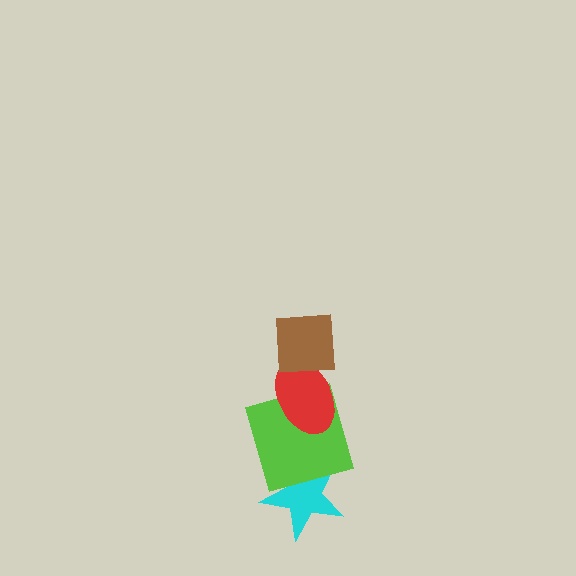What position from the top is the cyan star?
The cyan star is 4th from the top.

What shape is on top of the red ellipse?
The brown square is on top of the red ellipse.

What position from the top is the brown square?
The brown square is 1st from the top.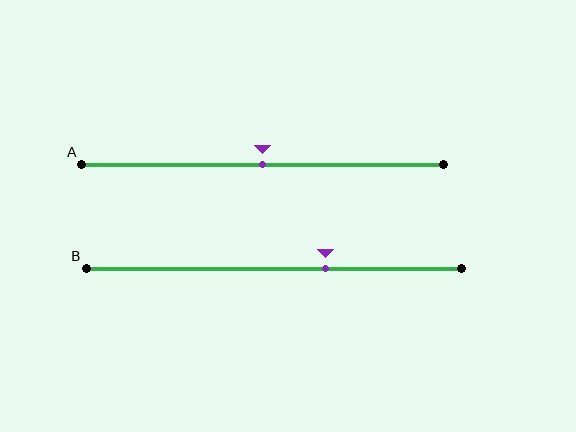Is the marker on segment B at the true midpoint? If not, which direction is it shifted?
No, the marker on segment B is shifted to the right by about 14% of the segment length.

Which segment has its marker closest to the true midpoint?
Segment A has its marker closest to the true midpoint.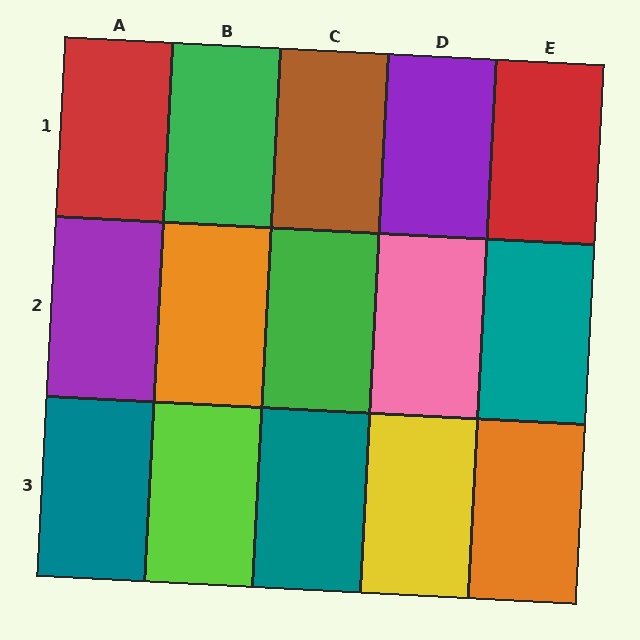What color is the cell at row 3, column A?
Teal.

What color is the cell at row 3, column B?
Lime.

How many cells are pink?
1 cell is pink.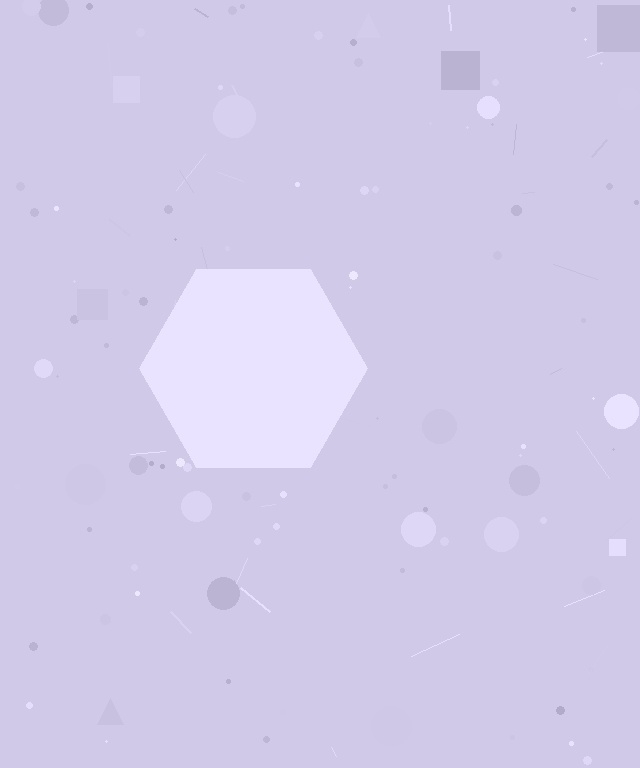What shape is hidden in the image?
A hexagon is hidden in the image.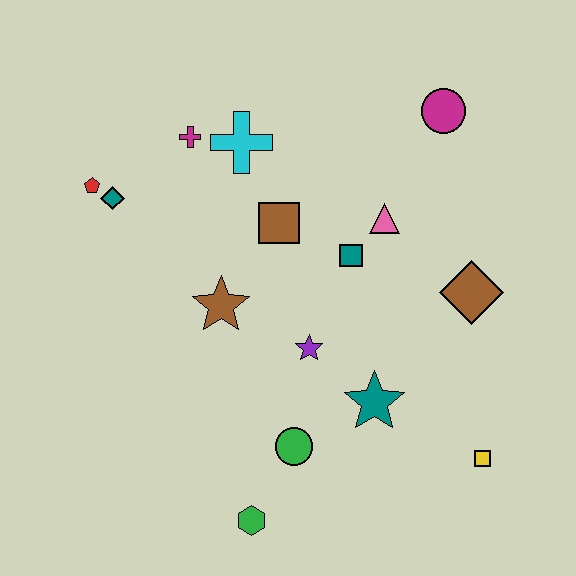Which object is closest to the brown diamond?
The pink triangle is closest to the brown diamond.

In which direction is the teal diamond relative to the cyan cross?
The teal diamond is to the left of the cyan cross.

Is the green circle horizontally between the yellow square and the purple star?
No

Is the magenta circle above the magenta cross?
Yes